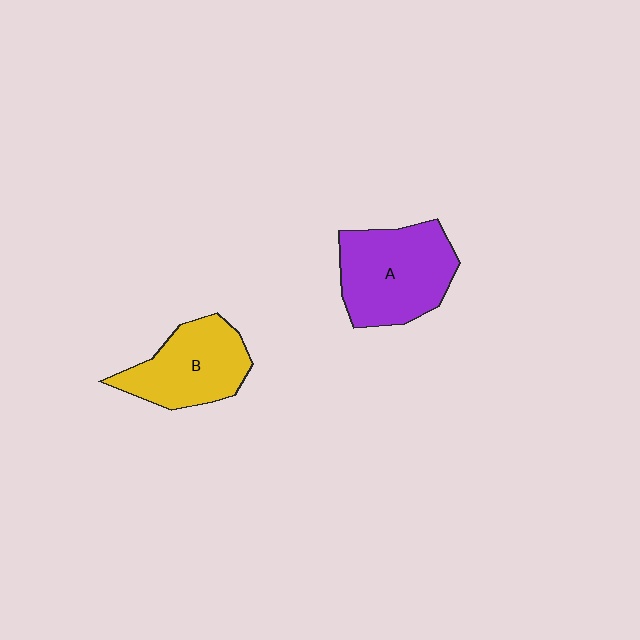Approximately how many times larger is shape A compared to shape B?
Approximately 1.2 times.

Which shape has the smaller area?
Shape B (yellow).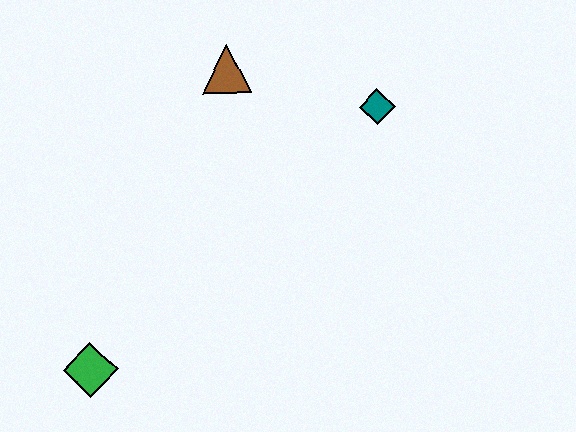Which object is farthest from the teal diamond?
The green diamond is farthest from the teal diamond.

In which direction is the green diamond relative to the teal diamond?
The green diamond is to the left of the teal diamond.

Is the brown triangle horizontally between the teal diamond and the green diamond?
Yes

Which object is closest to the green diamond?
The brown triangle is closest to the green diamond.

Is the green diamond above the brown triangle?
No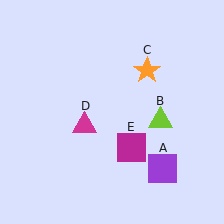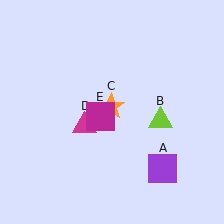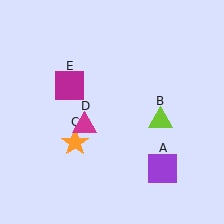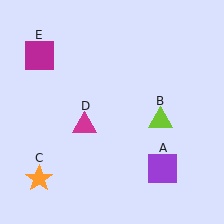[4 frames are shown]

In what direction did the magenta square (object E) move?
The magenta square (object E) moved up and to the left.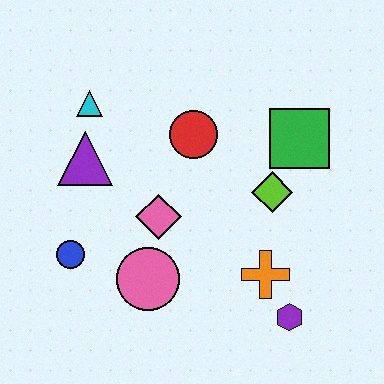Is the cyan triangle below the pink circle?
No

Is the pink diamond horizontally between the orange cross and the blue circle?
Yes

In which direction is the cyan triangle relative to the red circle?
The cyan triangle is to the left of the red circle.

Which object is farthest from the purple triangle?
The purple hexagon is farthest from the purple triangle.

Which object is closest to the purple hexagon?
The orange cross is closest to the purple hexagon.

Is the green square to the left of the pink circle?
No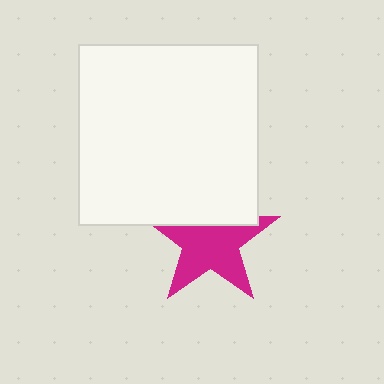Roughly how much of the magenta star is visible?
Most of it is visible (roughly 69%).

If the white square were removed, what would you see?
You would see the complete magenta star.